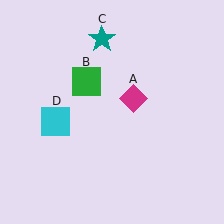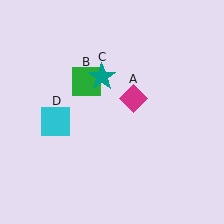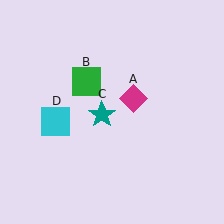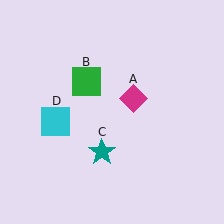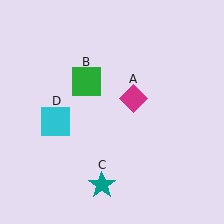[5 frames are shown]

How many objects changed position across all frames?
1 object changed position: teal star (object C).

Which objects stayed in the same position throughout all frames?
Magenta diamond (object A) and green square (object B) and cyan square (object D) remained stationary.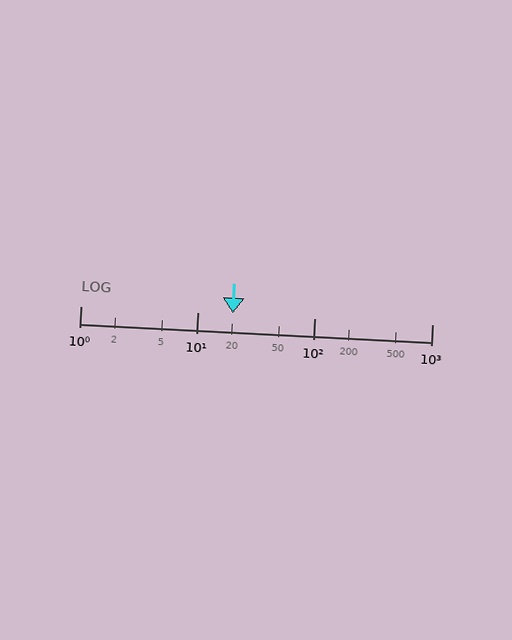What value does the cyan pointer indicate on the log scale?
The pointer indicates approximately 20.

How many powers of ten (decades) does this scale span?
The scale spans 3 decades, from 1 to 1000.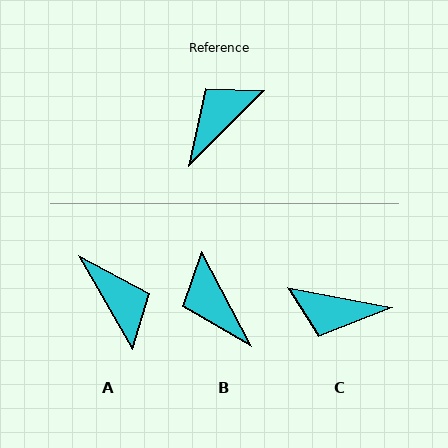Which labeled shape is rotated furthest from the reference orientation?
C, about 124 degrees away.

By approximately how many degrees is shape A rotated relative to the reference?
Approximately 106 degrees clockwise.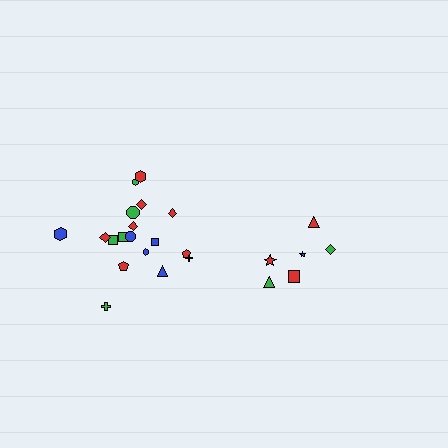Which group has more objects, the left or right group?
The left group.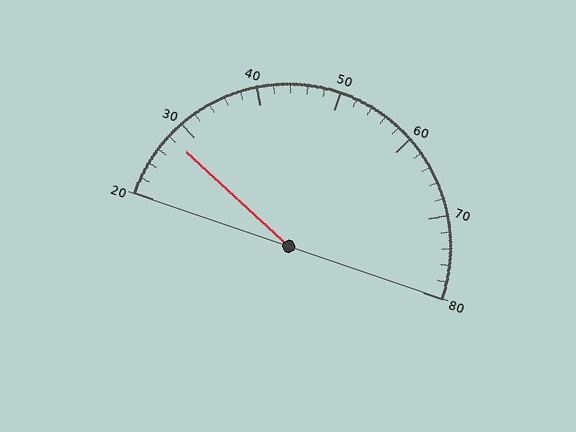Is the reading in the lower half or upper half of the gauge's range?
The reading is in the lower half of the range (20 to 80).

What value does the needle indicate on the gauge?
The needle indicates approximately 28.